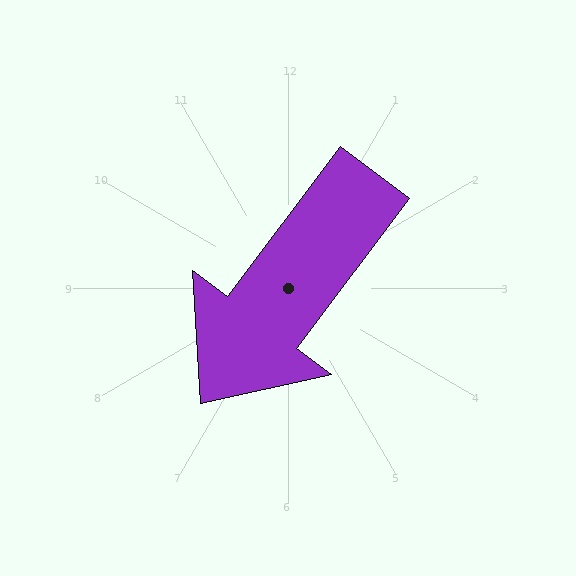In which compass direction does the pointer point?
Southwest.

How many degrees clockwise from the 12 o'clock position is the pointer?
Approximately 217 degrees.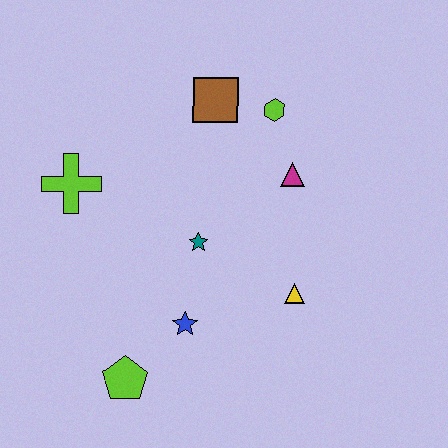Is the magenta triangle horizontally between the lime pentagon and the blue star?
No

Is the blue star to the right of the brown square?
No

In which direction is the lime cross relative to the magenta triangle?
The lime cross is to the left of the magenta triangle.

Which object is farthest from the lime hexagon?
The lime pentagon is farthest from the lime hexagon.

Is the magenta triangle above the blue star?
Yes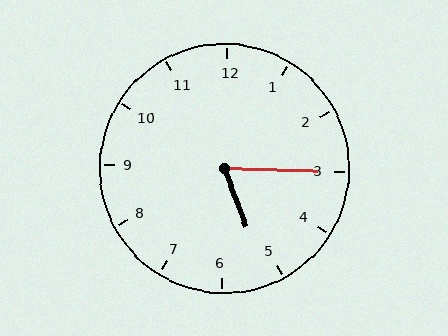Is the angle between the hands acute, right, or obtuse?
It is acute.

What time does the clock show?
5:15.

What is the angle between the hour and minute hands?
Approximately 68 degrees.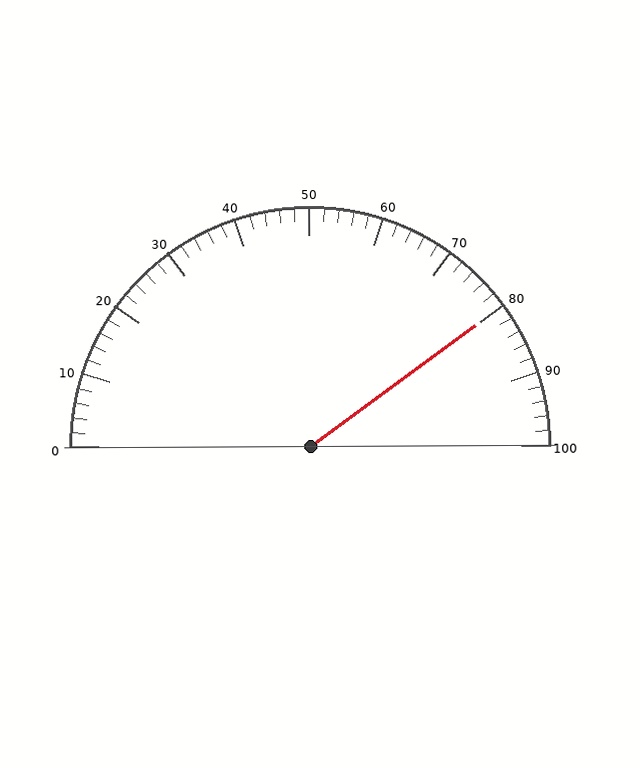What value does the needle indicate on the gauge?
The needle indicates approximately 80.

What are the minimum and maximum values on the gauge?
The gauge ranges from 0 to 100.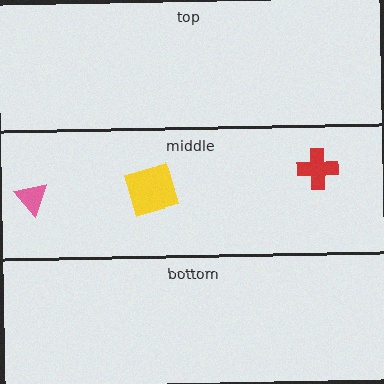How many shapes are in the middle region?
3.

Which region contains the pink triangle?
The middle region.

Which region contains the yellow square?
The middle region.